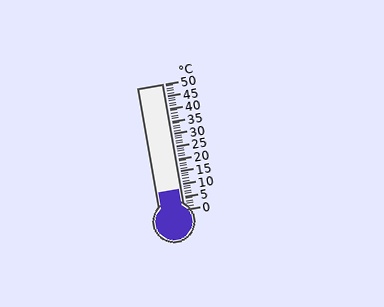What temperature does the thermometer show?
The thermometer shows approximately 8°C.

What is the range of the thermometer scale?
The thermometer scale ranges from 0°C to 50°C.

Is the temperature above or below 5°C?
The temperature is above 5°C.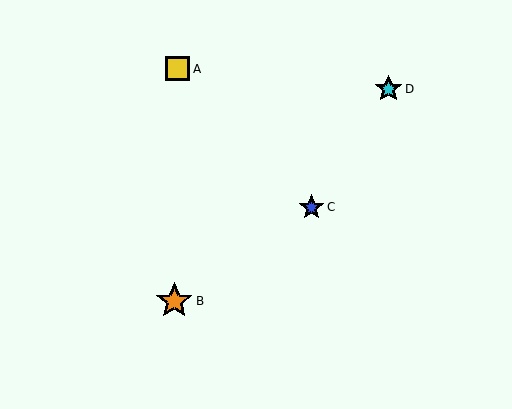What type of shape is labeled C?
Shape C is a blue star.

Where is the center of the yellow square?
The center of the yellow square is at (177, 69).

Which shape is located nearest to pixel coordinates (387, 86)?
The cyan star (labeled D) at (389, 89) is nearest to that location.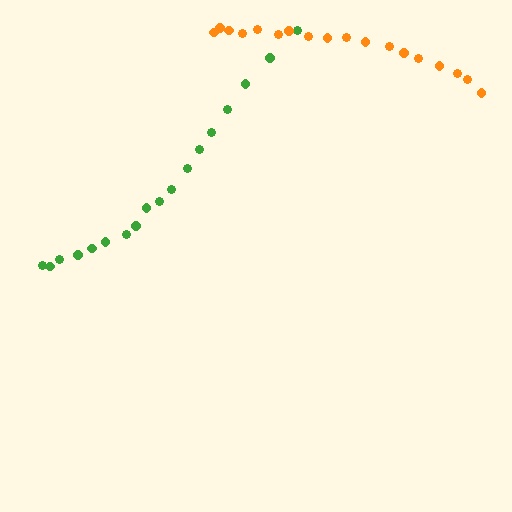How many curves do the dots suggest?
There are 2 distinct paths.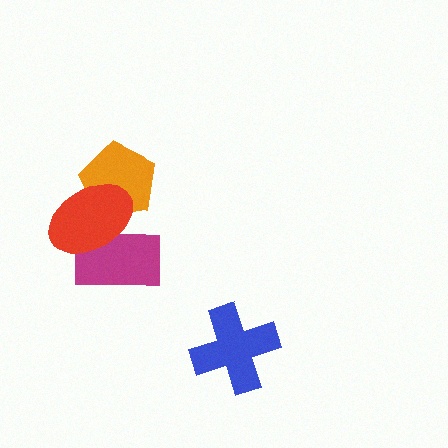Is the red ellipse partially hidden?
No, no other shape covers it.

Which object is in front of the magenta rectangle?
The red ellipse is in front of the magenta rectangle.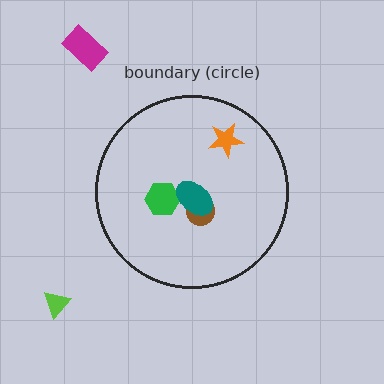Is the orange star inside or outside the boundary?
Inside.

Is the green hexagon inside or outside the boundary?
Inside.